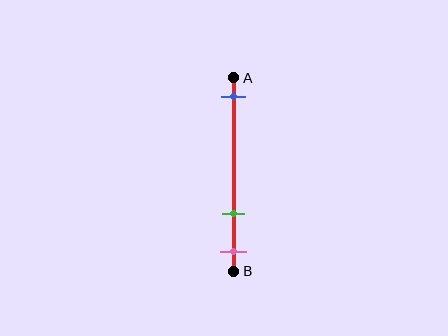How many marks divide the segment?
There are 3 marks dividing the segment.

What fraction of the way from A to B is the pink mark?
The pink mark is approximately 90% (0.9) of the way from A to B.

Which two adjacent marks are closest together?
The green and pink marks are the closest adjacent pair.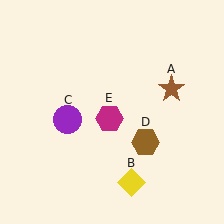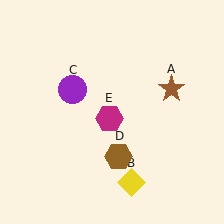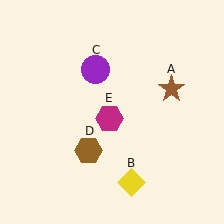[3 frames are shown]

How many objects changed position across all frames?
2 objects changed position: purple circle (object C), brown hexagon (object D).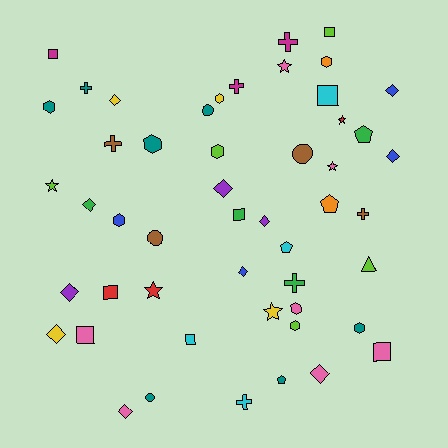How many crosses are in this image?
There are 7 crosses.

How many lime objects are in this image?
There are 5 lime objects.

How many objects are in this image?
There are 50 objects.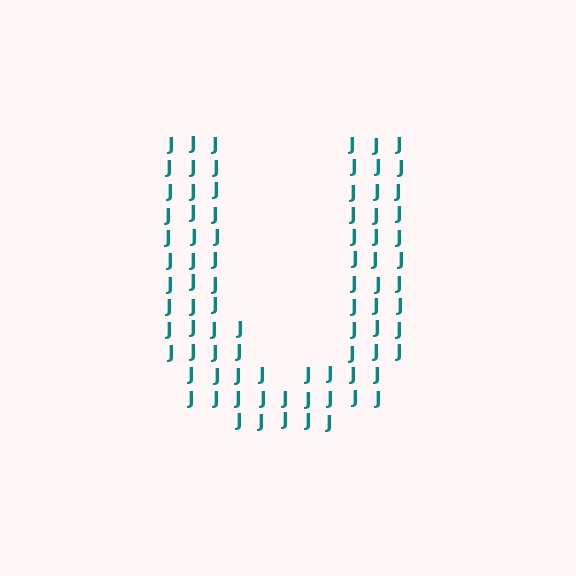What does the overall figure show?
The overall figure shows the letter U.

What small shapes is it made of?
It is made of small letter J's.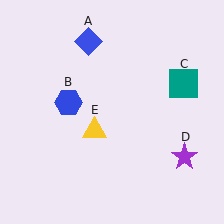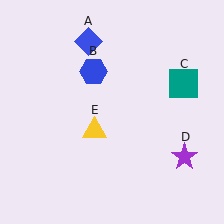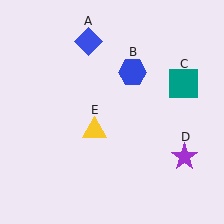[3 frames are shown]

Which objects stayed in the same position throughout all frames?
Blue diamond (object A) and teal square (object C) and purple star (object D) and yellow triangle (object E) remained stationary.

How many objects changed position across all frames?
1 object changed position: blue hexagon (object B).